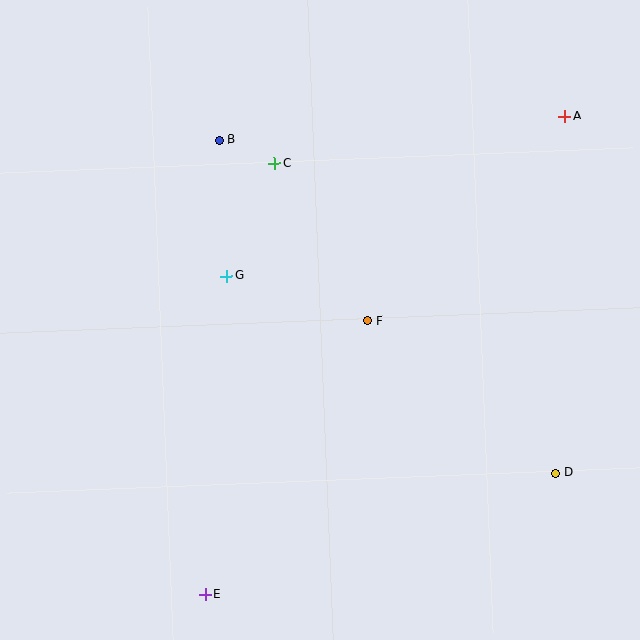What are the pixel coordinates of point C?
Point C is at (274, 163).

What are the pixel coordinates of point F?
Point F is at (368, 321).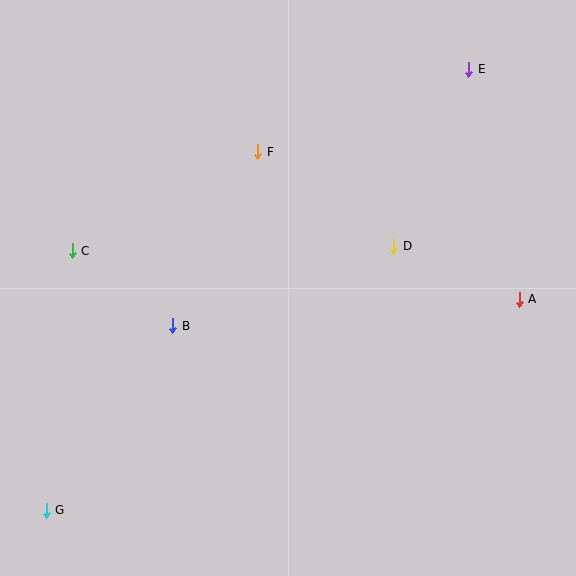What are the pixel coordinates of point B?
Point B is at (173, 326).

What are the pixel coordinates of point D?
Point D is at (394, 246).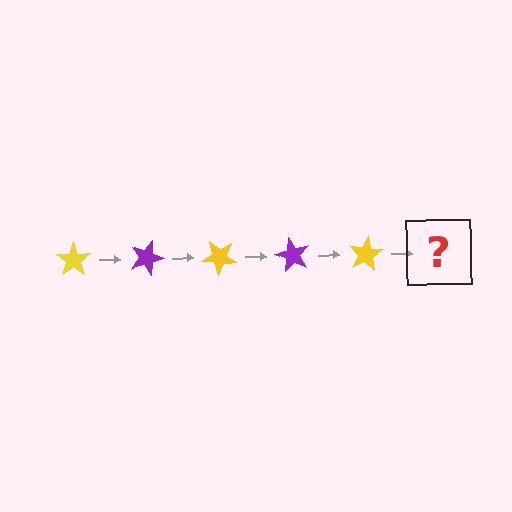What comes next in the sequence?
The next element should be a purple star, rotated 100 degrees from the start.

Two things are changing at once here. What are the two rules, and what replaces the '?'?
The two rules are that it rotates 20 degrees each step and the color cycles through yellow and purple. The '?' should be a purple star, rotated 100 degrees from the start.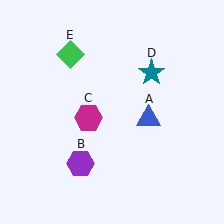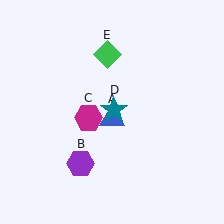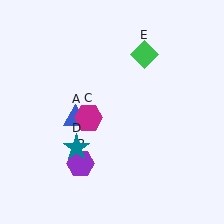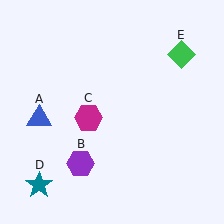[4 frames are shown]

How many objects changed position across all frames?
3 objects changed position: blue triangle (object A), teal star (object D), green diamond (object E).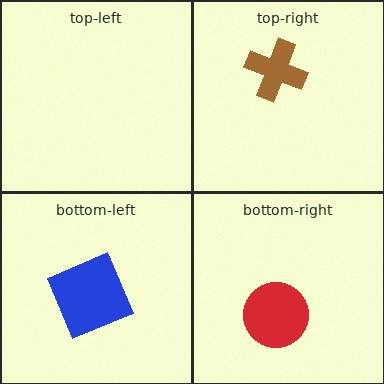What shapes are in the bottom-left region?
The blue square.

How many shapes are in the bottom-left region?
1.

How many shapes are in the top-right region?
1.